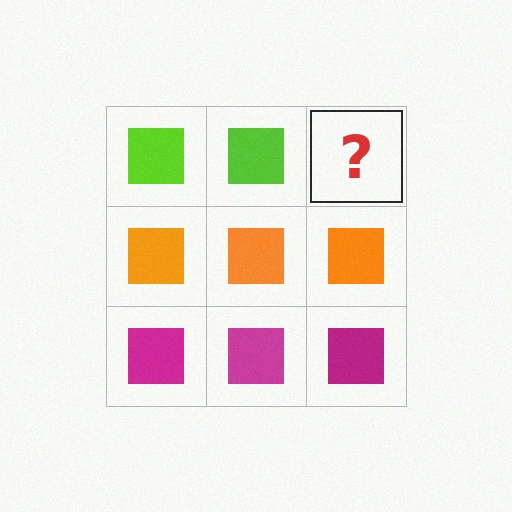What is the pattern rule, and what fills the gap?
The rule is that each row has a consistent color. The gap should be filled with a lime square.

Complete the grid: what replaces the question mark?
The question mark should be replaced with a lime square.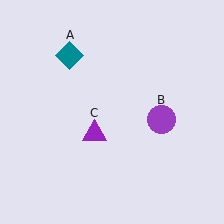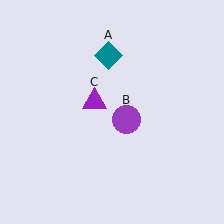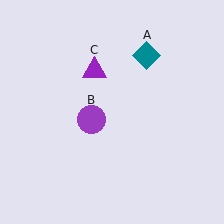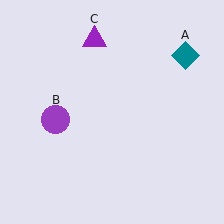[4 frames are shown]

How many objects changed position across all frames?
3 objects changed position: teal diamond (object A), purple circle (object B), purple triangle (object C).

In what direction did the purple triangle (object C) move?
The purple triangle (object C) moved up.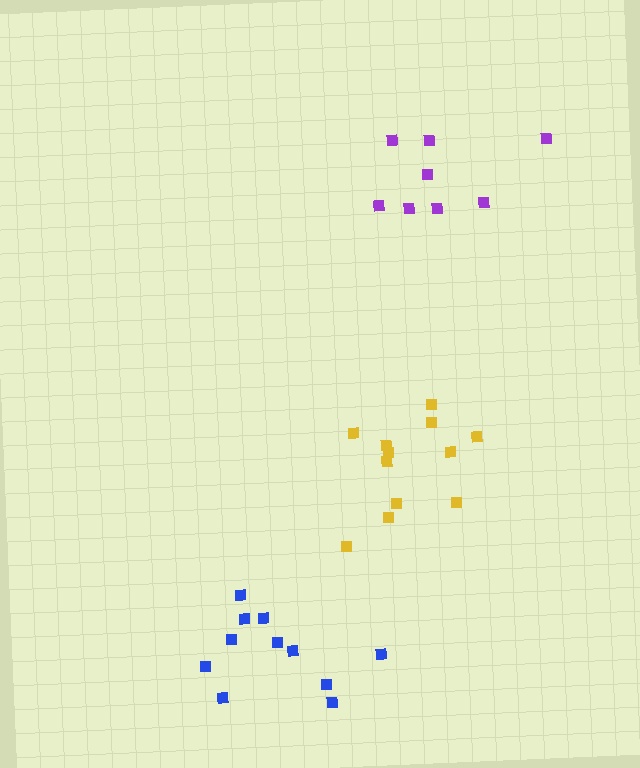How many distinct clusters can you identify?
There are 3 distinct clusters.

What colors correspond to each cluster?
The clusters are colored: purple, yellow, blue.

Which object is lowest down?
The blue cluster is bottommost.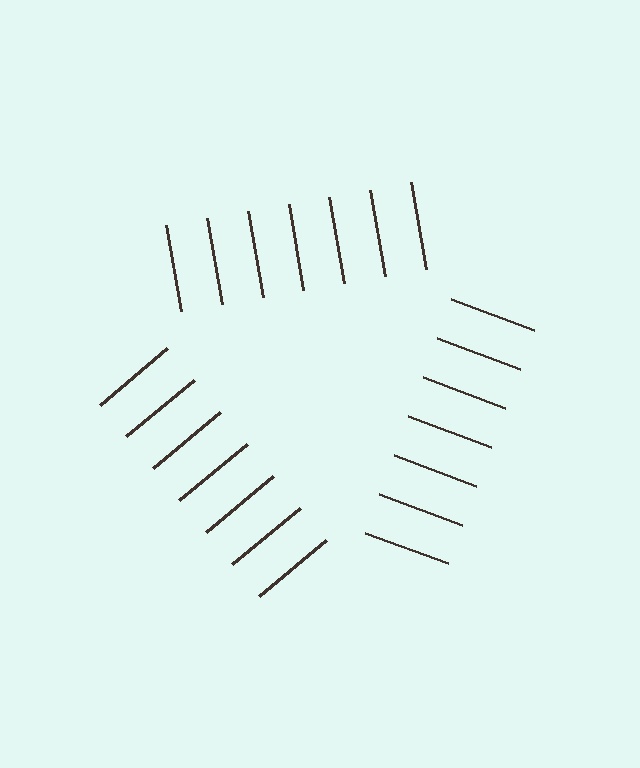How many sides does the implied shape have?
3 sides — the line-ends trace a triangle.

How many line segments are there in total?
21 — 7 along each of the 3 edges.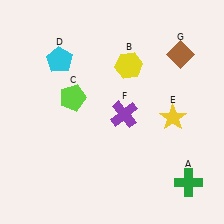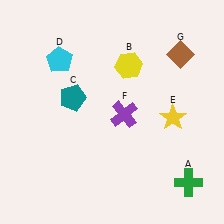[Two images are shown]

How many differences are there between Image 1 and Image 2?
There is 1 difference between the two images.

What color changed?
The pentagon (C) changed from lime in Image 1 to teal in Image 2.